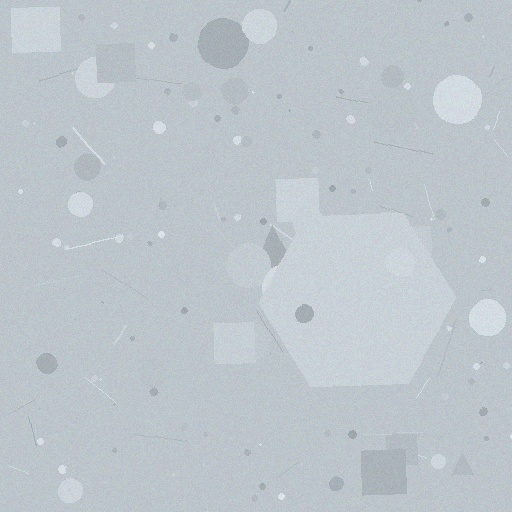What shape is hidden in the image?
A hexagon is hidden in the image.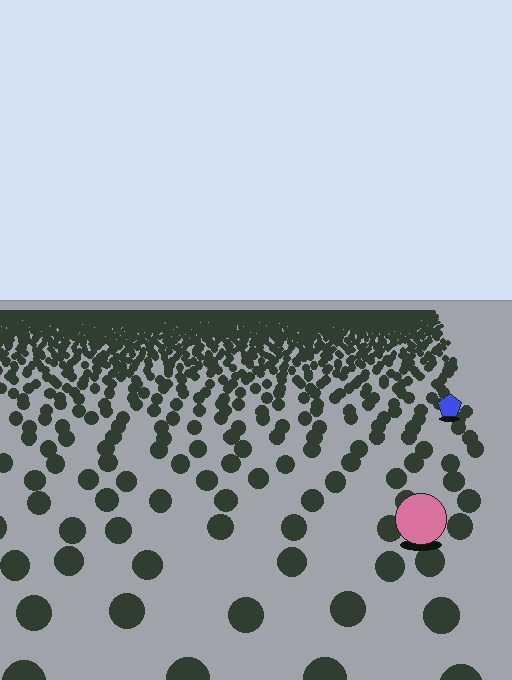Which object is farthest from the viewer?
The blue pentagon is farthest from the viewer. It appears smaller and the ground texture around it is denser.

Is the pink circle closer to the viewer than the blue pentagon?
Yes. The pink circle is closer — you can tell from the texture gradient: the ground texture is coarser near it.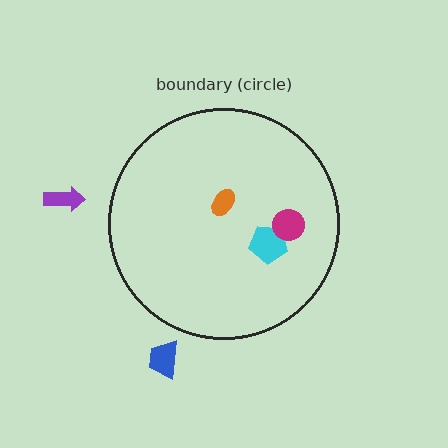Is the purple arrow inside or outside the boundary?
Outside.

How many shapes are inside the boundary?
3 inside, 2 outside.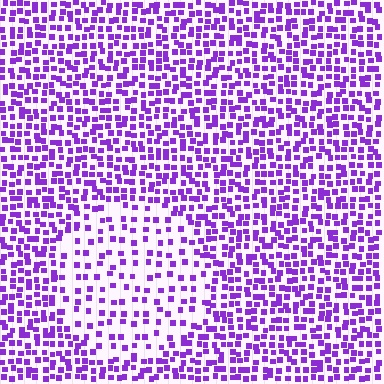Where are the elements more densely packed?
The elements are more densely packed outside the circle boundary.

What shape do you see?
I see a circle.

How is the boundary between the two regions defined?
The boundary is defined by a change in element density (approximately 2.1x ratio). All elements are the same color, size, and shape.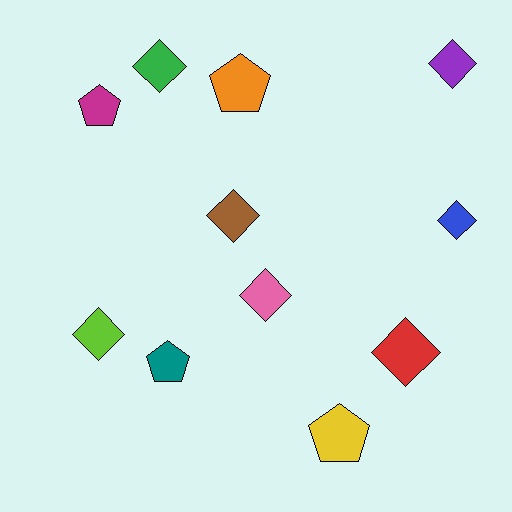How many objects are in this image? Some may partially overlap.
There are 11 objects.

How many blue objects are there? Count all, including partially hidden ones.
There is 1 blue object.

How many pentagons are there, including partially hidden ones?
There are 4 pentagons.